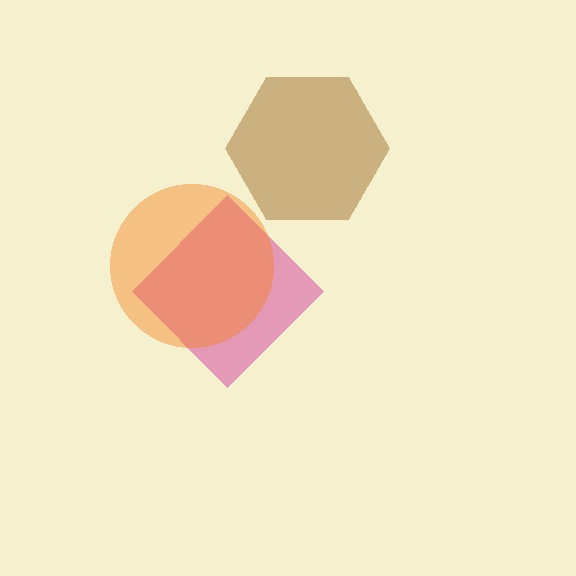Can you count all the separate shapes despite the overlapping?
Yes, there are 3 separate shapes.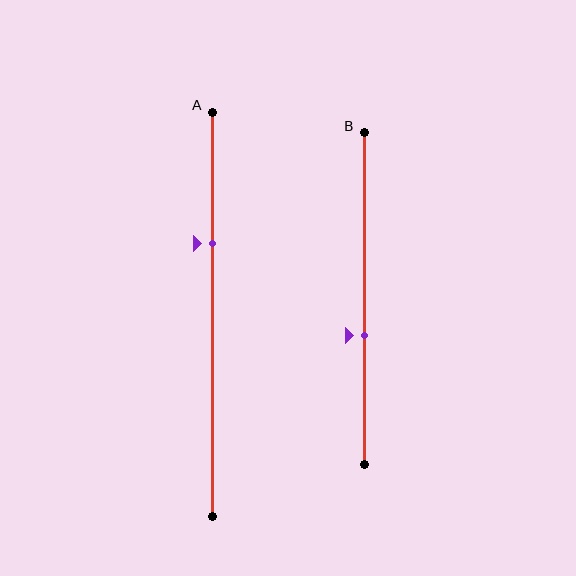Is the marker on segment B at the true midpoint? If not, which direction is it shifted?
No, the marker on segment B is shifted downward by about 11% of the segment length.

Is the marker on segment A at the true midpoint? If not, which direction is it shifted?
No, the marker on segment A is shifted upward by about 18% of the segment length.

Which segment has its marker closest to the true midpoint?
Segment B has its marker closest to the true midpoint.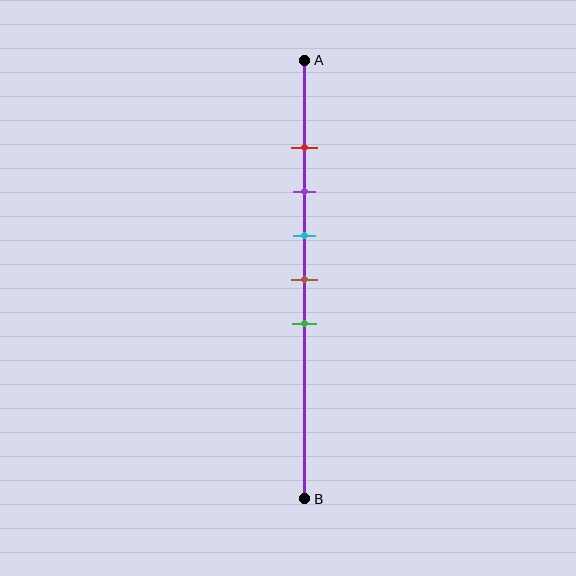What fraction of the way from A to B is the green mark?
The green mark is approximately 60% (0.6) of the way from A to B.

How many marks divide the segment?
There are 5 marks dividing the segment.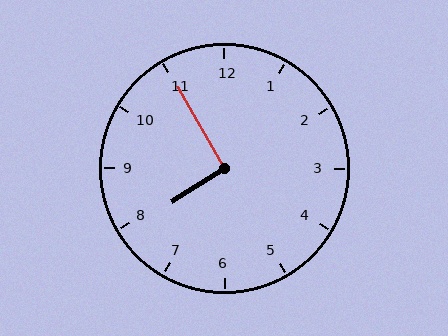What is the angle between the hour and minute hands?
Approximately 92 degrees.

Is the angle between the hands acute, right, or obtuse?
It is right.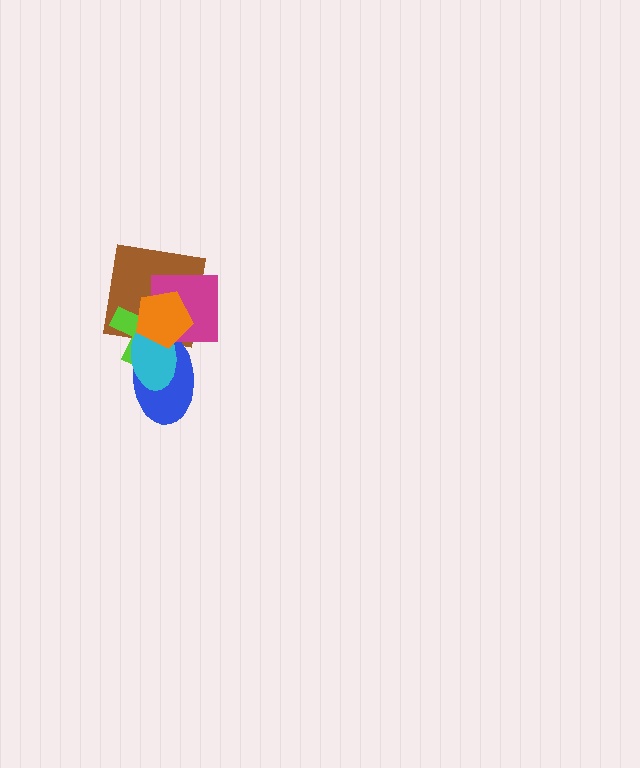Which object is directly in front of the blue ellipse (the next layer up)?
The cyan ellipse is directly in front of the blue ellipse.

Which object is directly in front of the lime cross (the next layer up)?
The blue ellipse is directly in front of the lime cross.